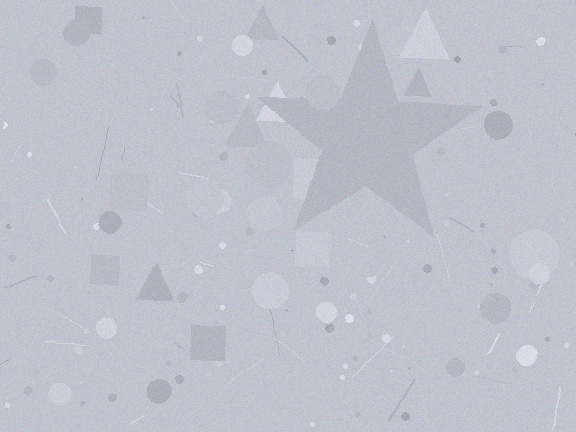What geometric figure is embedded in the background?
A star is embedded in the background.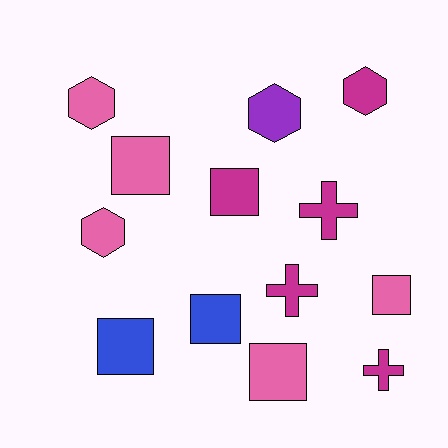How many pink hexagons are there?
There are 2 pink hexagons.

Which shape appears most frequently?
Square, with 6 objects.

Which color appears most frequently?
Pink, with 5 objects.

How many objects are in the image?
There are 13 objects.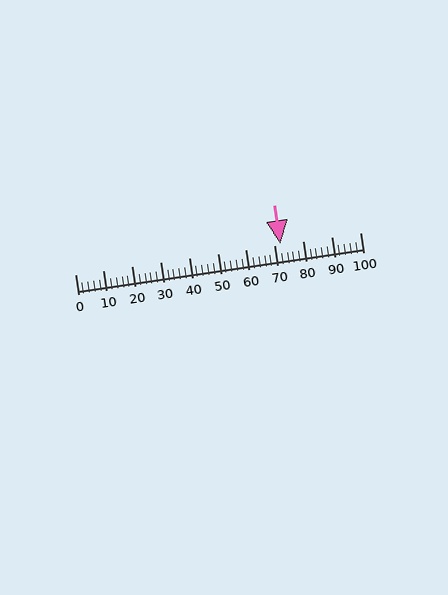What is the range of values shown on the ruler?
The ruler shows values from 0 to 100.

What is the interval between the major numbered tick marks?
The major tick marks are spaced 10 units apart.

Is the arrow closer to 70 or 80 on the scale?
The arrow is closer to 70.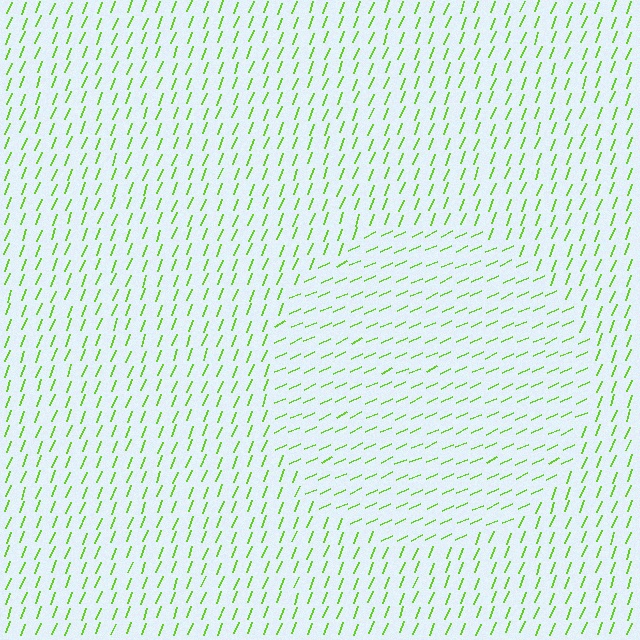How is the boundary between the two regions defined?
The boundary is defined purely by a change in line orientation (approximately 45 degrees difference). All lines are the same color and thickness.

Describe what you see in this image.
The image is filled with small lime line segments. A circle region in the image has lines oriented differently from the surrounding lines, creating a visible texture boundary.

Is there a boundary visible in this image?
Yes, there is a texture boundary formed by a change in line orientation.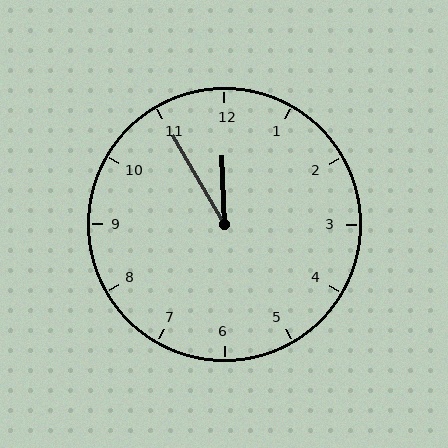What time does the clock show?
11:55.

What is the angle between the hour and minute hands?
Approximately 28 degrees.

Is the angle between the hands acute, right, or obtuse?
It is acute.